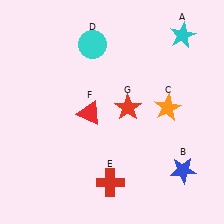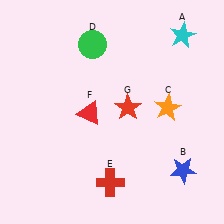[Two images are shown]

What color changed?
The circle (D) changed from cyan in Image 1 to green in Image 2.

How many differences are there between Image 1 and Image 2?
There is 1 difference between the two images.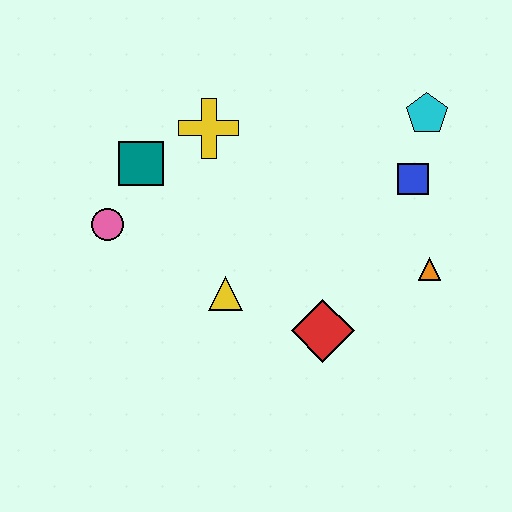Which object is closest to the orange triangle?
The blue square is closest to the orange triangle.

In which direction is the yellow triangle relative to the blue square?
The yellow triangle is to the left of the blue square.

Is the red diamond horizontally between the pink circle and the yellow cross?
No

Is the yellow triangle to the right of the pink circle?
Yes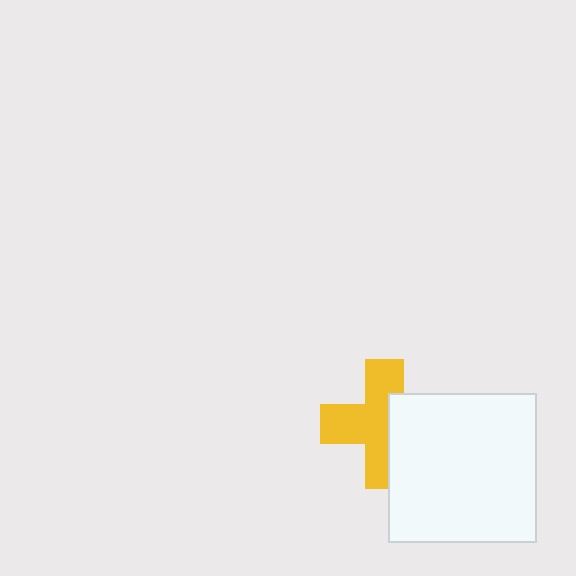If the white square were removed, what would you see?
You would see the complete yellow cross.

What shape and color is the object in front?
The object in front is a white square.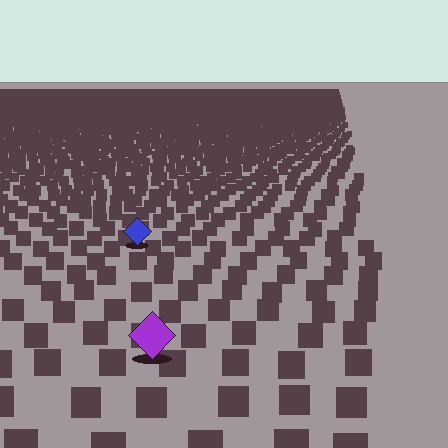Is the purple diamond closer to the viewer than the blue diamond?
Yes. The purple diamond is closer — you can tell from the texture gradient: the ground texture is coarser near it.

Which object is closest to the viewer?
The purple diamond is closest. The texture marks near it are larger and more spread out.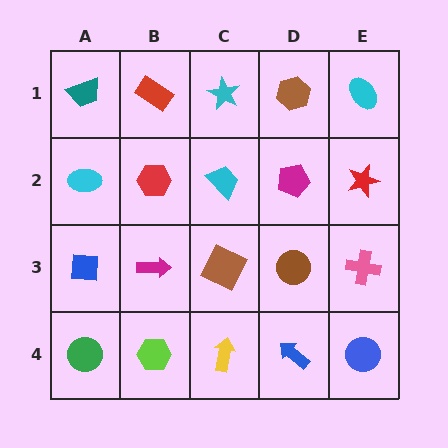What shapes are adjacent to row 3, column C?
A cyan trapezoid (row 2, column C), a yellow arrow (row 4, column C), a magenta arrow (row 3, column B), a brown circle (row 3, column D).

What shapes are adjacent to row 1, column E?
A red star (row 2, column E), a brown hexagon (row 1, column D).